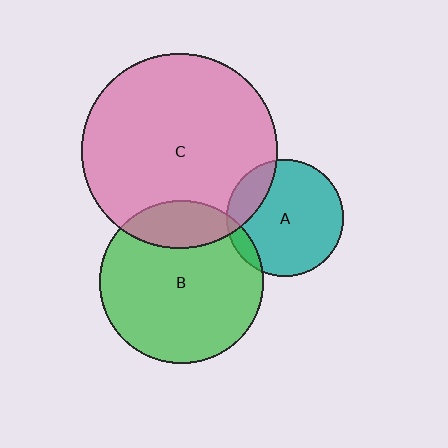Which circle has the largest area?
Circle C (pink).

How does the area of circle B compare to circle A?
Approximately 2.0 times.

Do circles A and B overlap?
Yes.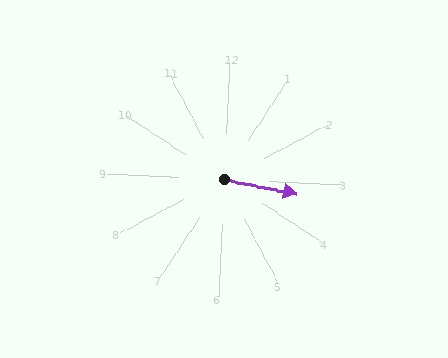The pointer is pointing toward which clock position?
Roughly 3 o'clock.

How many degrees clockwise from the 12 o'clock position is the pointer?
Approximately 99 degrees.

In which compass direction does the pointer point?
East.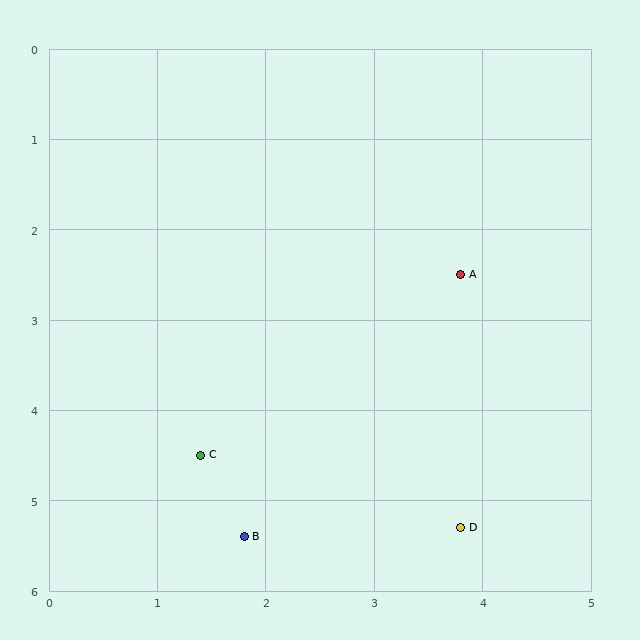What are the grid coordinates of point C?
Point C is at approximately (1.4, 4.5).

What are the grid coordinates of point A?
Point A is at approximately (3.8, 2.5).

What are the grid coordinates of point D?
Point D is at approximately (3.8, 5.3).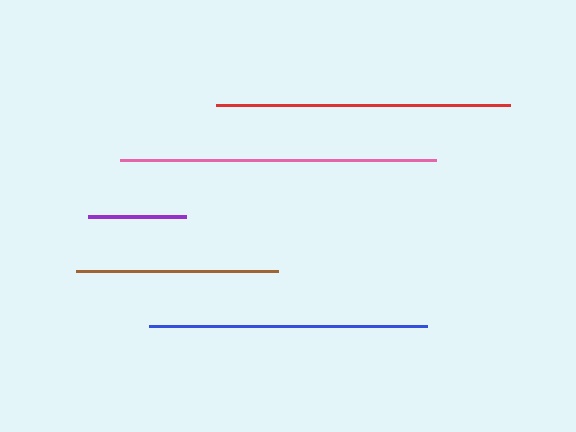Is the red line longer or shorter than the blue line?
The red line is longer than the blue line.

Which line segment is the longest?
The pink line is the longest at approximately 316 pixels.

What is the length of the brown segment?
The brown segment is approximately 203 pixels long.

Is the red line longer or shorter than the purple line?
The red line is longer than the purple line.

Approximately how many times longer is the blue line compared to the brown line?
The blue line is approximately 1.4 times the length of the brown line.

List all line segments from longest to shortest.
From longest to shortest: pink, red, blue, brown, purple.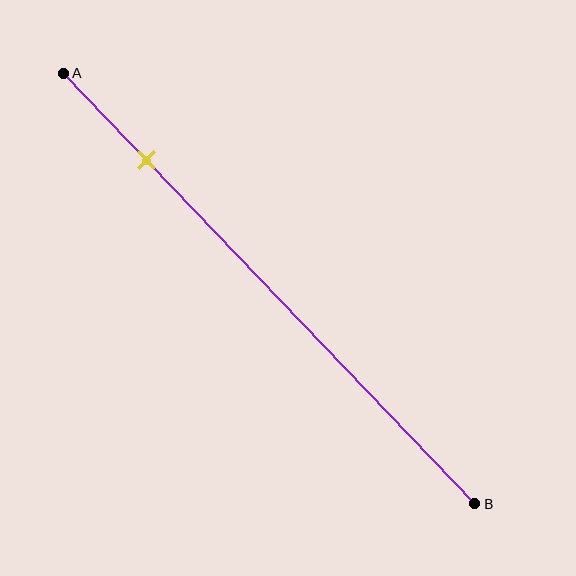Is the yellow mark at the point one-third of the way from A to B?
No, the mark is at about 20% from A, not at the 33% one-third point.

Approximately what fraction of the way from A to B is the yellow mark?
The yellow mark is approximately 20% of the way from A to B.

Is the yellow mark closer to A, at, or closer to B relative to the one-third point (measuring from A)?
The yellow mark is closer to point A than the one-third point of segment AB.